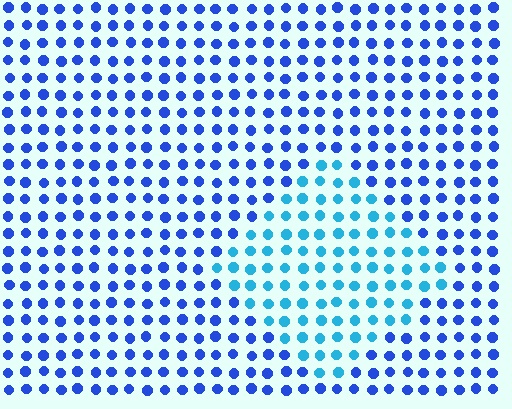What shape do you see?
I see a diamond.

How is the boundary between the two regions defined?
The boundary is defined purely by a slight shift in hue (about 34 degrees). Spacing, size, and orientation are identical on both sides.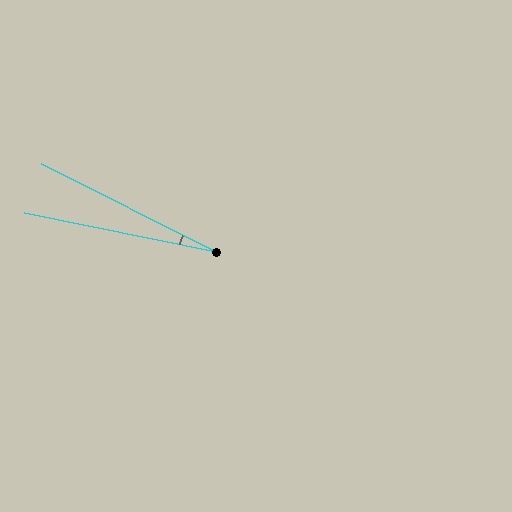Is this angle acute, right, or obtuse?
It is acute.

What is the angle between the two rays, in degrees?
Approximately 15 degrees.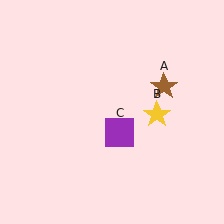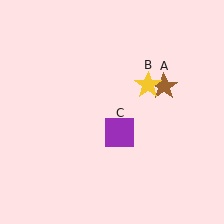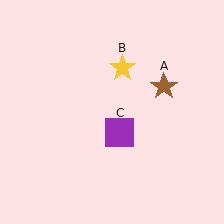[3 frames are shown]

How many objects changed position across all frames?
1 object changed position: yellow star (object B).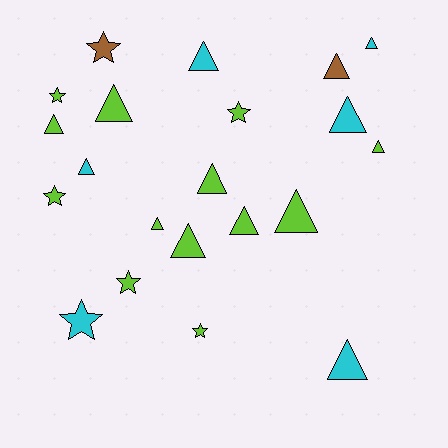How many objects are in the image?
There are 21 objects.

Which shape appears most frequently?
Triangle, with 14 objects.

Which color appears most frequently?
Lime, with 13 objects.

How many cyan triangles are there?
There are 5 cyan triangles.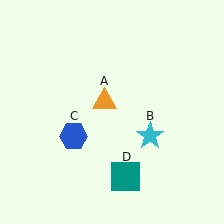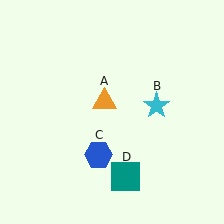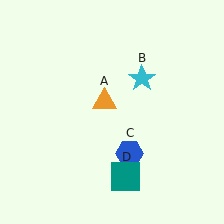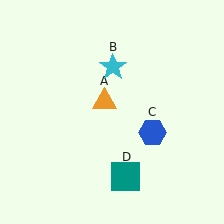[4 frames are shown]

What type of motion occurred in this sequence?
The cyan star (object B), blue hexagon (object C) rotated counterclockwise around the center of the scene.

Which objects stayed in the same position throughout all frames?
Orange triangle (object A) and teal square (object D) remained stationary.